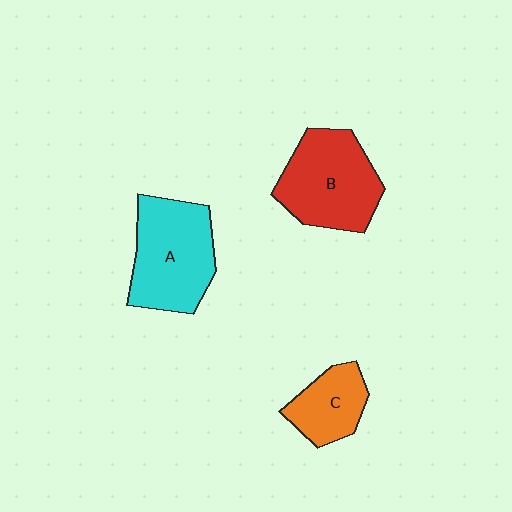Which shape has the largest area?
Shape A (cyan).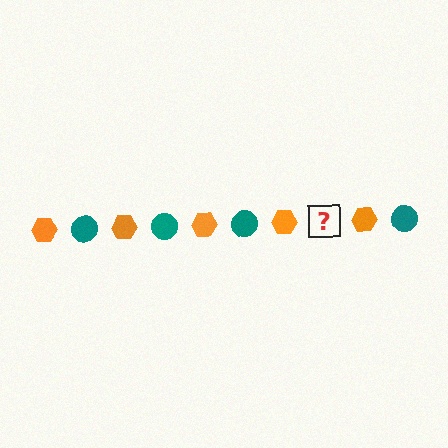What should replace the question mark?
The question mark should be replaced with a teal circle.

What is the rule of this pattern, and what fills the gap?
The rule is that the pattern alternates between orange hexagon and teal circle. The gap should be filled with a teal circle.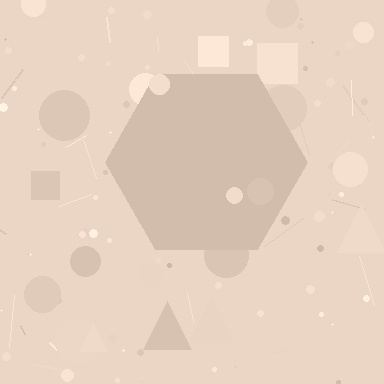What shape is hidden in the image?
A hexagon is hidden in the image.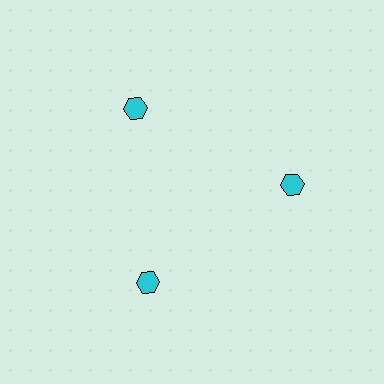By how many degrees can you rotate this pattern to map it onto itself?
The pattern maps onto itself every 120 degrees of rotation.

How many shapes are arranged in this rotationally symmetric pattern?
There are 3 shapes, arranged in 3 groups of 1.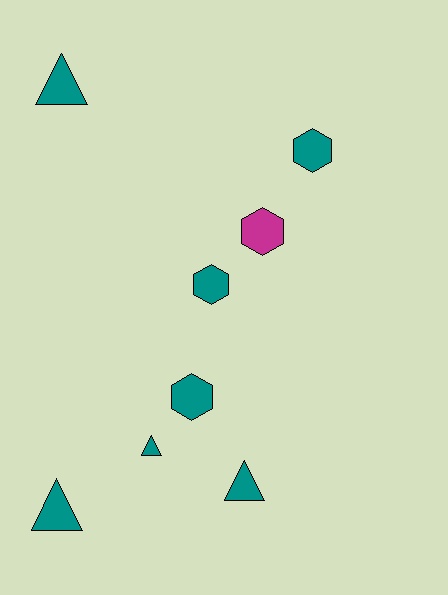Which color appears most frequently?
Teal, with 7 objects.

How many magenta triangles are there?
There are no magenta triangles.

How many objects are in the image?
There are 8 objects.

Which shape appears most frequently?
Hexagon, with 4 objects.